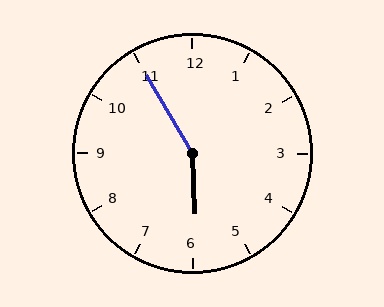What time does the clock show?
5:55.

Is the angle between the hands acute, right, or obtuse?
It is obtuse.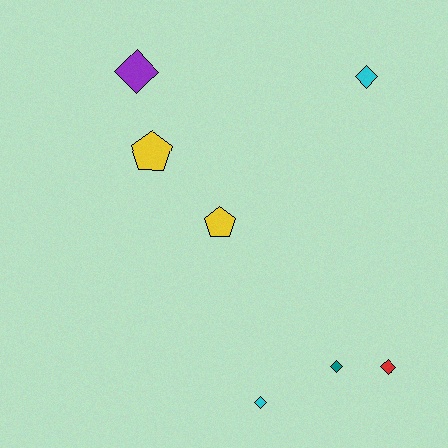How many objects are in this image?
There are 7 objects.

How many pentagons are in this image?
There are 2 pentagons.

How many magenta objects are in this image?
There are no magenta objects.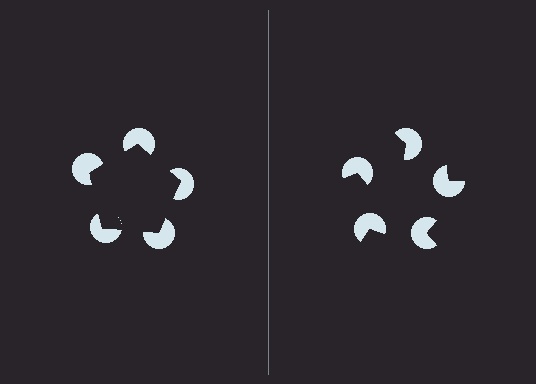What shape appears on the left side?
An illusory pentagon.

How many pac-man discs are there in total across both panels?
10 — 5 on each side.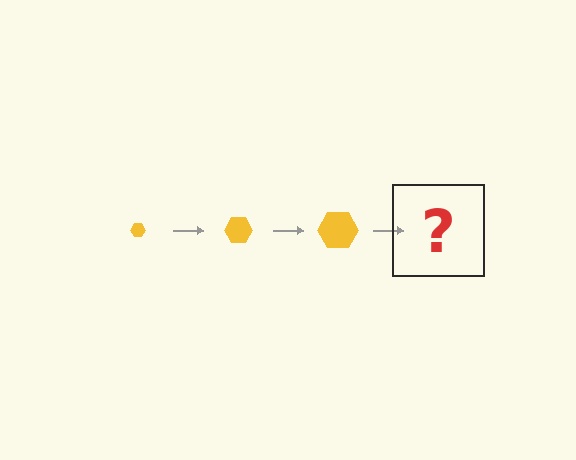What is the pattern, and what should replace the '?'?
The pattern is that the hexagon gets progressively larger each step. The '?' should be a yellow hexagon, larger than the previous one.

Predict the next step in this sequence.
The next step is a yellow hexagon, larger than the previous one.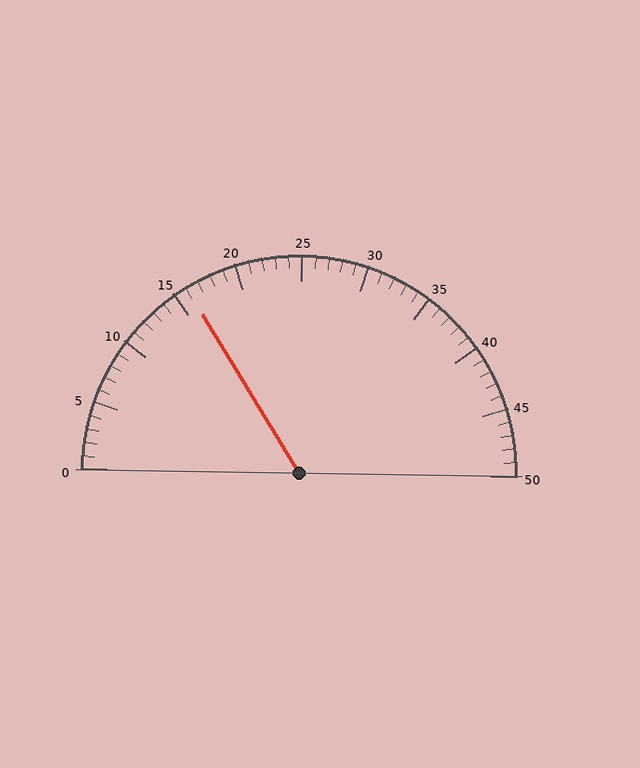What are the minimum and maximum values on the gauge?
The gauge ranges from 0 to 50.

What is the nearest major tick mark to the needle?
The nearest major tick mark is 15.